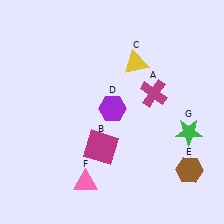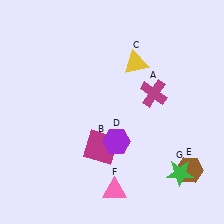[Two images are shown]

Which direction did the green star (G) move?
The green star (G) moved down.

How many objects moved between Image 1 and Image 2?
3 objects moved between the two images.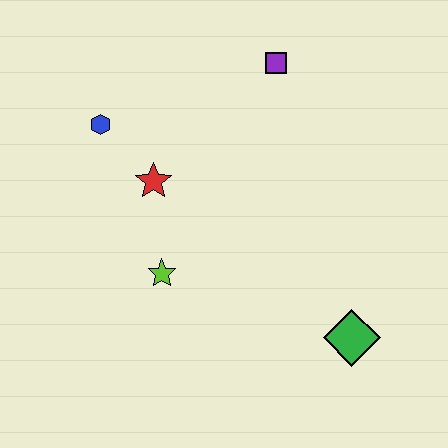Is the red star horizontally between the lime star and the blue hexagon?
Yes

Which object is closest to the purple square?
The red star is closest to the purple square.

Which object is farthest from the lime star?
The purple square is farthest from the lime star.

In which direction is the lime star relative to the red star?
The lime star is below the red star.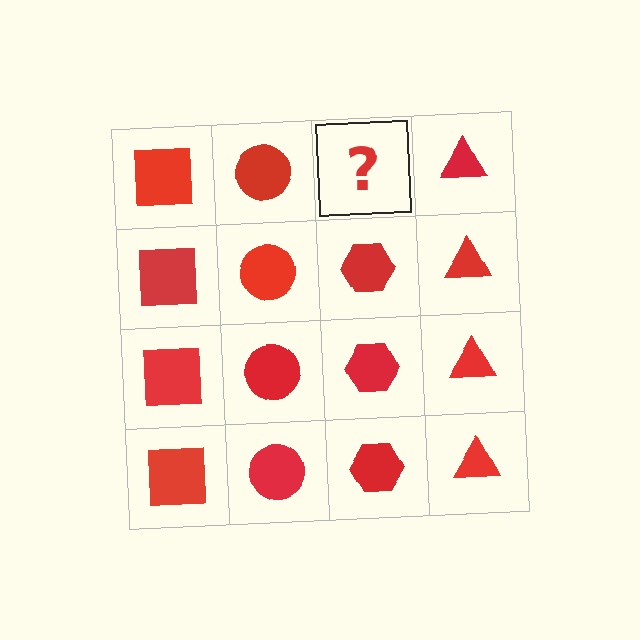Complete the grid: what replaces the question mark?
The question mark should be replaced with a red hexagon.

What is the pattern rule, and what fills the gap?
The rule is that each column has a consistent shape. The gap should be filled with a red hexagon.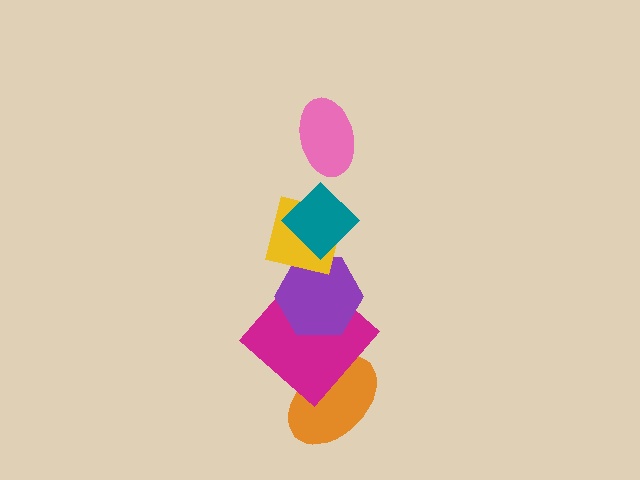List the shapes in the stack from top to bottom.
From top to bottom: the pink ellipse, the teal diamond, the yellow square, the purple hexagon, the magenta diamond, the orange ellipse.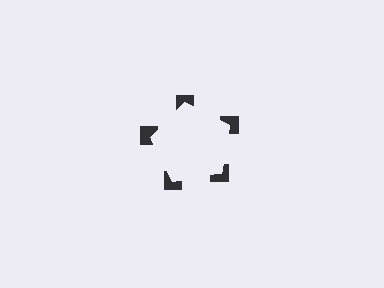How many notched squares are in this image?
There are 5 — one at each vertex of the illusory pentagon.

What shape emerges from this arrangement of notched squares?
An illusory pentagon — its edges are inferred from the aligned wedge cuts in the notched squares, not physically drawn.